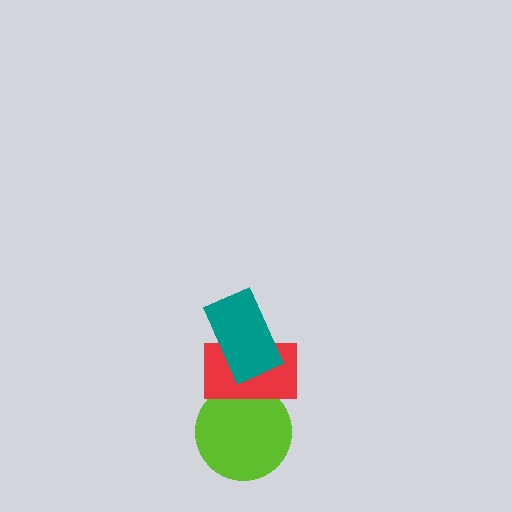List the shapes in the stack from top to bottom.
From top to bottom: the teal rectangle, the red rectangle, the lime circle.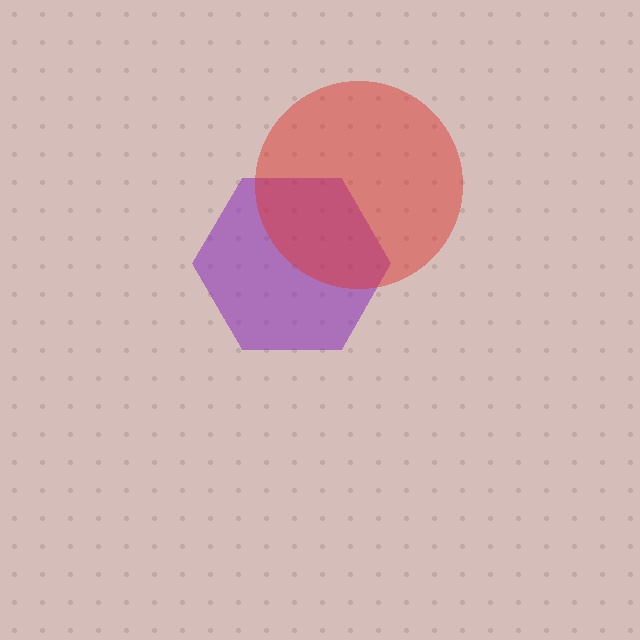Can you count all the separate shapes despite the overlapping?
Yes, there are 2 separate shapes.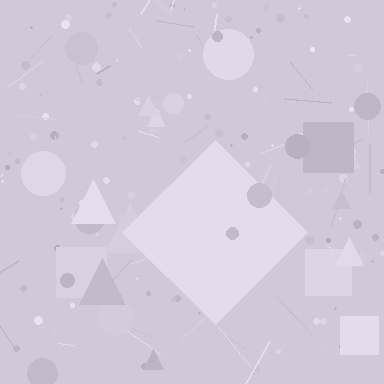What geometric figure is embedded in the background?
A diamond is embedded in the background.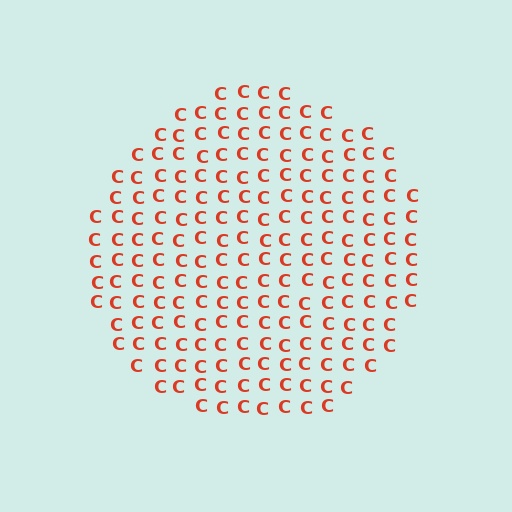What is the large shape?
The large shape is a circle.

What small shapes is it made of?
It is made of small letter C's.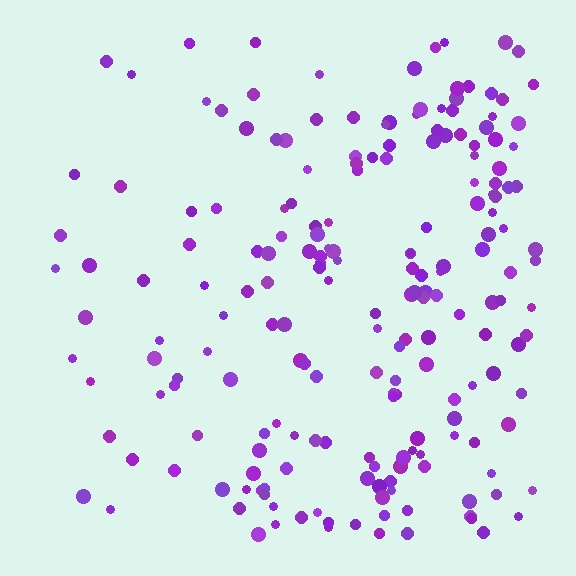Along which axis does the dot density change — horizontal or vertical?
Horizontal.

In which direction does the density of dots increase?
From left to right, with the right side densest.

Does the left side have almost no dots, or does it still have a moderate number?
Still a moderate number, just noticeably fewer than the right.